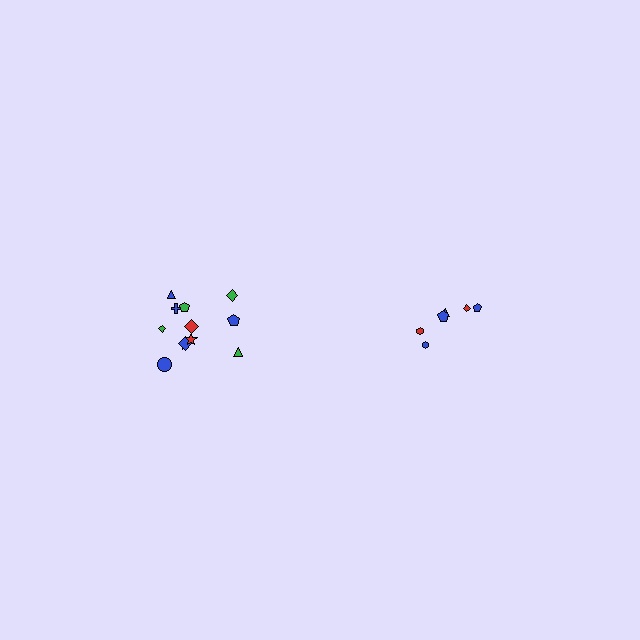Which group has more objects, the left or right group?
The left group.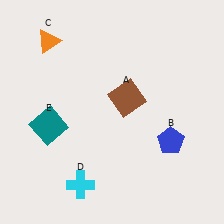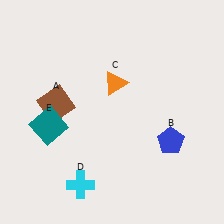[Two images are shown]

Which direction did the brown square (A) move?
The brown square (A) moved left.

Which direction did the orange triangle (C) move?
The orange triangle (C) moved right.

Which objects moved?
The objects that moved are: the brown square (A), the orange triangle (C).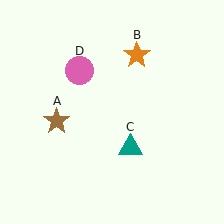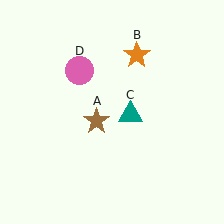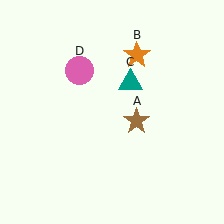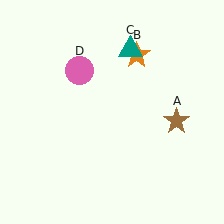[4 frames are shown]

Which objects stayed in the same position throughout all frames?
Orange star (object B) and pink circle (object D) remained stationary.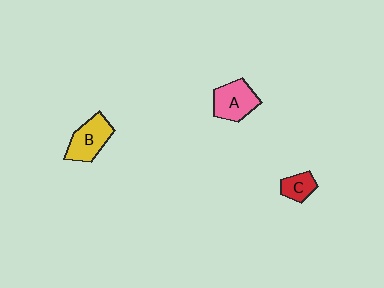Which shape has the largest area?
Shape B (yellow).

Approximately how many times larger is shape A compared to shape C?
Approximately 1.8 times.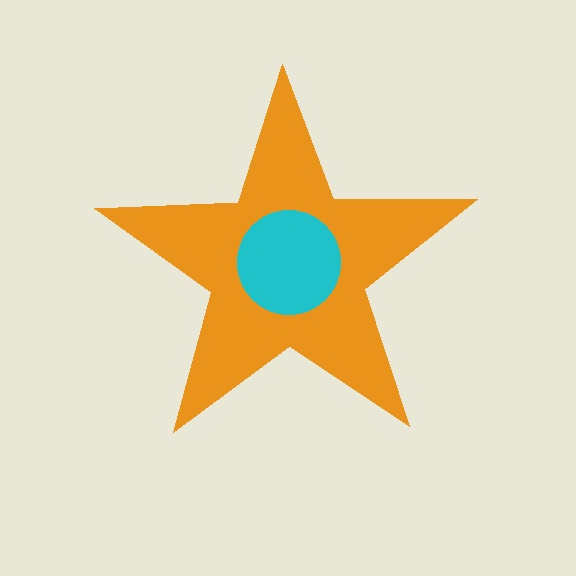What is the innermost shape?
The cyan circle.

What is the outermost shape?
The orange star.